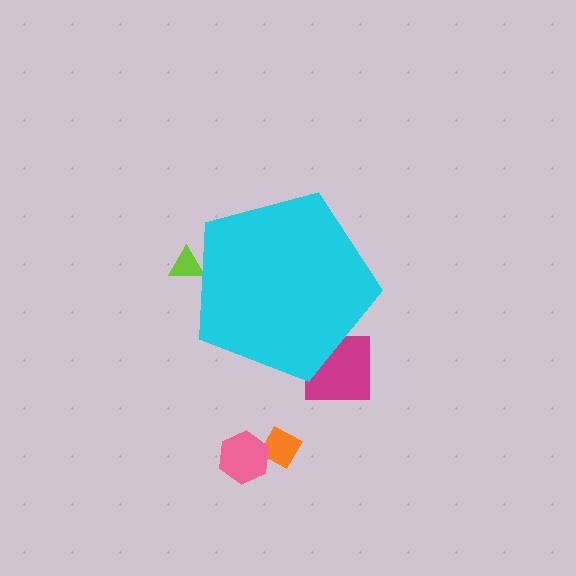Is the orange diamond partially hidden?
No, the orange diamond is fully visible.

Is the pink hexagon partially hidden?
No, the pink hexagon is fully visible.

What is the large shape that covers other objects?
A cyan pentagon.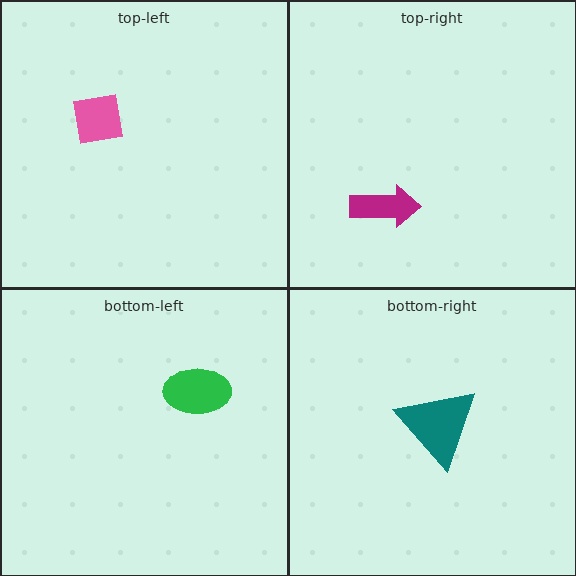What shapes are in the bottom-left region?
The green ellipse.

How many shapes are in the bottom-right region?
1.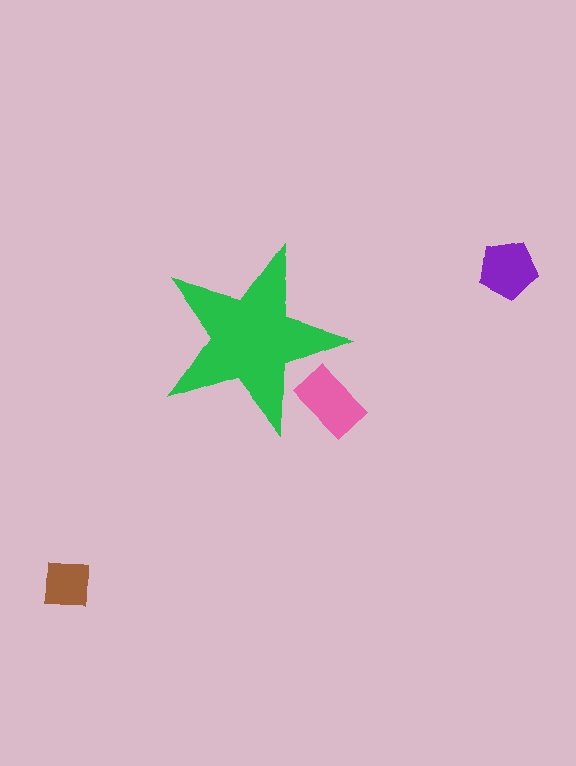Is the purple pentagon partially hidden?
No, the purple pentagon is fully visible.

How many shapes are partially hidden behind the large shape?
1 shape is partially hidden.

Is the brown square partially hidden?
No, the brown square is fully visible.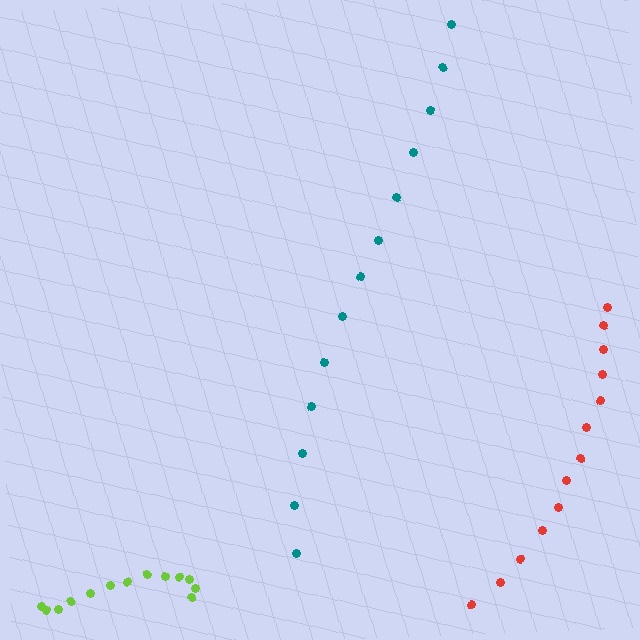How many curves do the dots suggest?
There are 3 distinct paths.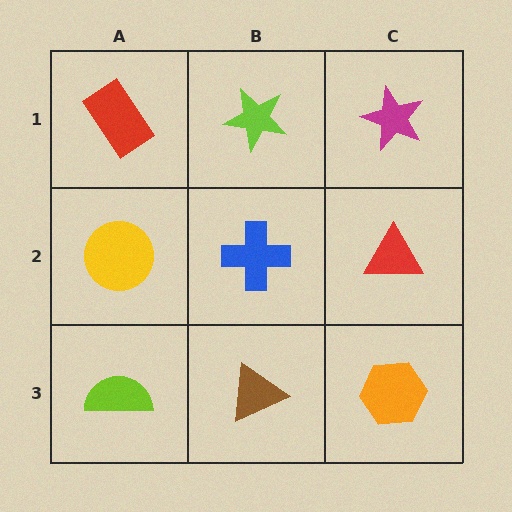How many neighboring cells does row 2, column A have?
3.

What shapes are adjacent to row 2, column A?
A red rectangle (row 1, column A), a lime semicircle (row 3, column A), a blue cross (row 2, column B).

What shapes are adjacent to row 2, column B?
A lime star (row 1, column B), a brown triangle (row 3, column B), a yellow circle (row 2, column A), a red triangle (row 2, column C).